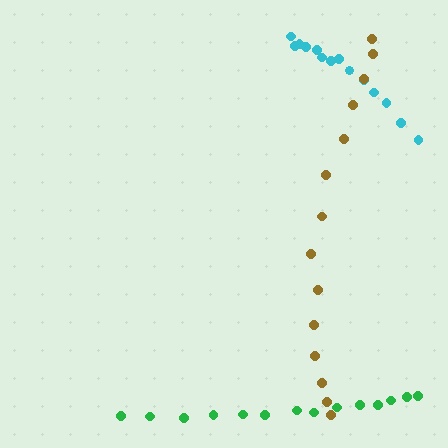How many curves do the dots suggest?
There are 3 distinct paths.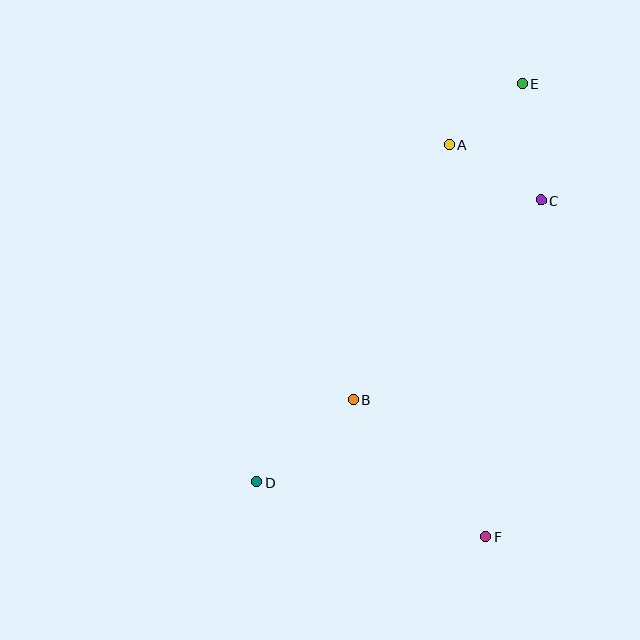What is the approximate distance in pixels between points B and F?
The distance between B and F is approximately 191 pixels.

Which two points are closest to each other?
Points A and E are closest to each other.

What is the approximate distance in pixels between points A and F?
The distance between A and F is approximately 394 pixels.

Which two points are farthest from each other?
Points D and E are farthest from each other.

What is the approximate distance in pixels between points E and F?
The distance between E and F is approximately 454 pixels.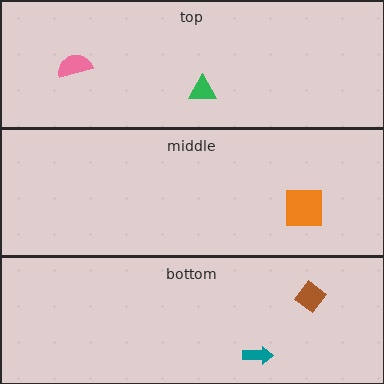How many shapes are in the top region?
2.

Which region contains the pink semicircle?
The top region.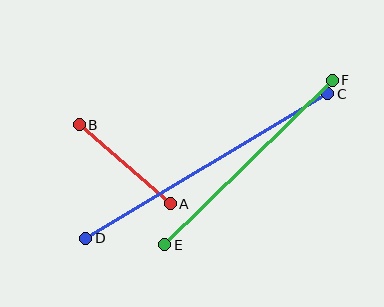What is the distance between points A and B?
The distance is approximately 120 pixels.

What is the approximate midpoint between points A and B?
The midpoint is at approximately (125, 164) pixels.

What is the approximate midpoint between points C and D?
The midpoint is at approximately (207, 166) pixels.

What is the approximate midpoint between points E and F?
The midpoint is at approximately (249, 163) pixels.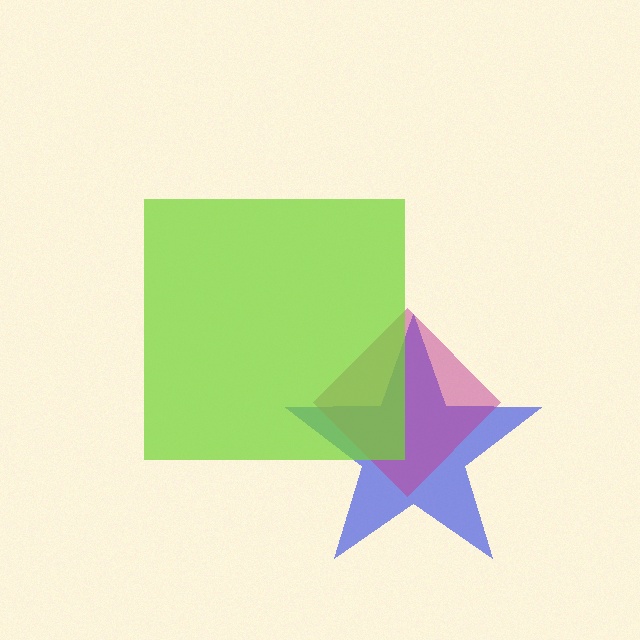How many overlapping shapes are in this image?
There are 3 overlapping shapes in the image.